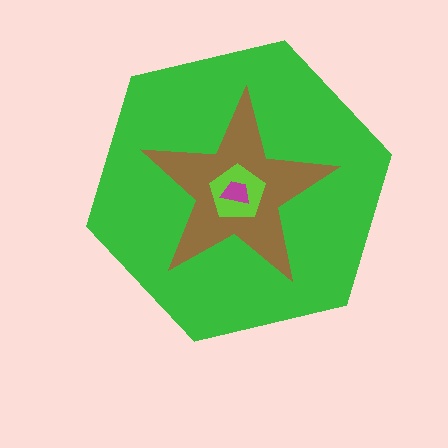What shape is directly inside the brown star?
The lime pentagon.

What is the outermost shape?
The green hexagon.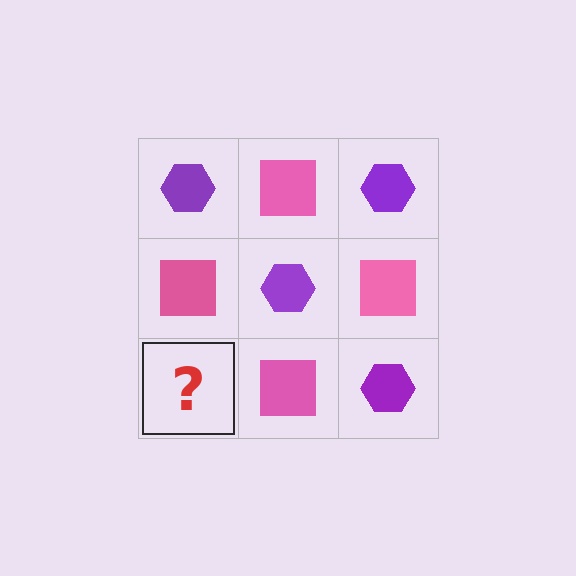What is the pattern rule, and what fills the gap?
The rule is that it alternates purple hexagon and pink square in a checkerboard pattern. The gap should be filled with a purple hexagon.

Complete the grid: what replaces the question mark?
The question mark should be replaced with a purple hexagon.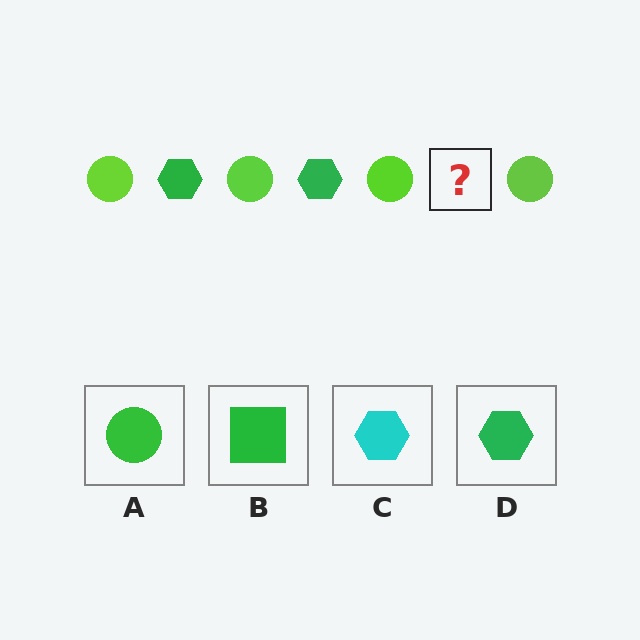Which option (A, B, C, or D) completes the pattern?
D.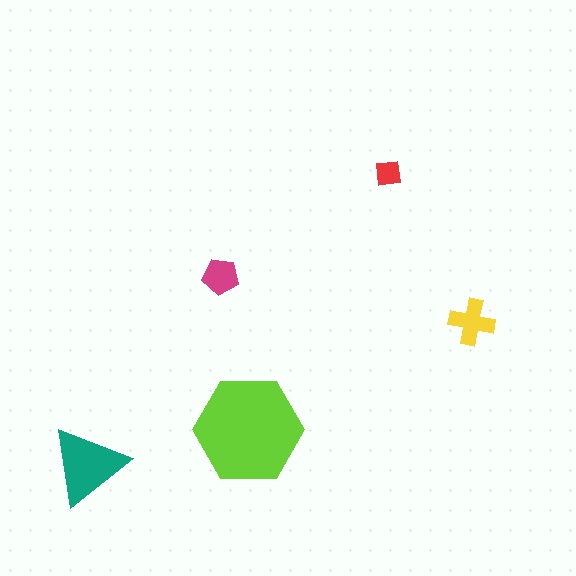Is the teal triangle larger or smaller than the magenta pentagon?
Larger.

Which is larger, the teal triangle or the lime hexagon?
The lime hexagon.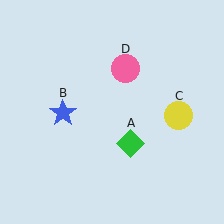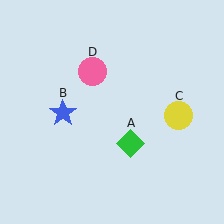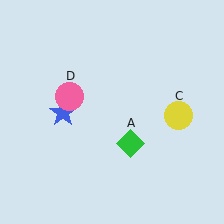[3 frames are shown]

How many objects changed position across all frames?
1 object changed position: pink circle (object D).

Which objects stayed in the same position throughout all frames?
Green diamond (object A) and blue star (object B) and yellow circle (object C) remained stationary.